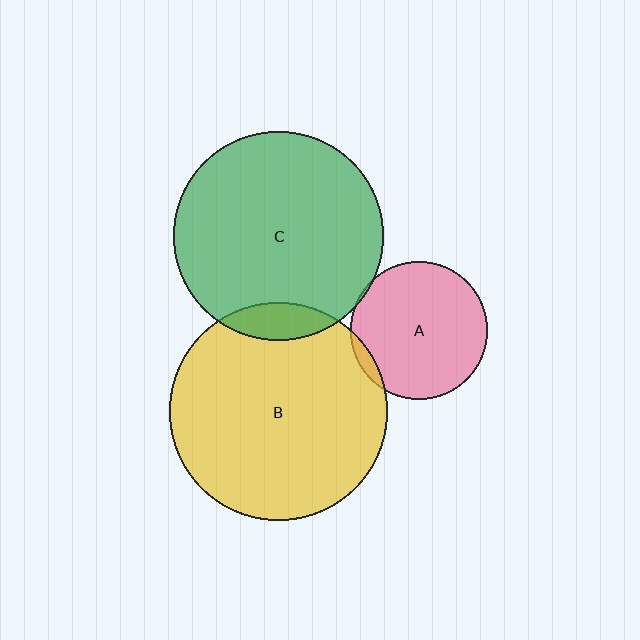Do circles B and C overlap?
Yes.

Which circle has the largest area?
Circle B (yellow).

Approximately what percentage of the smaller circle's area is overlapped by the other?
Approximately 10%.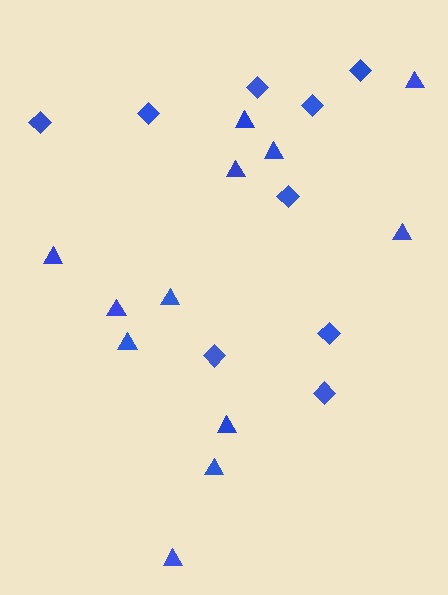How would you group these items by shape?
There are 2 groups: one group of diamonds (9) and one group of triangles (12).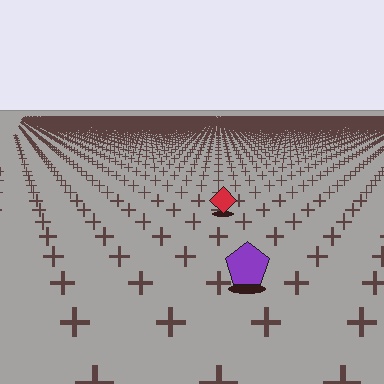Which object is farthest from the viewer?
The red diamond is farthest from the viewer. It appears smaller and the ground texture around it is denser.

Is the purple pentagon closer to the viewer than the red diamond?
Yes. The purple pentagon is closer — you can tell from the texture gradient: the ground texture is coarser near it.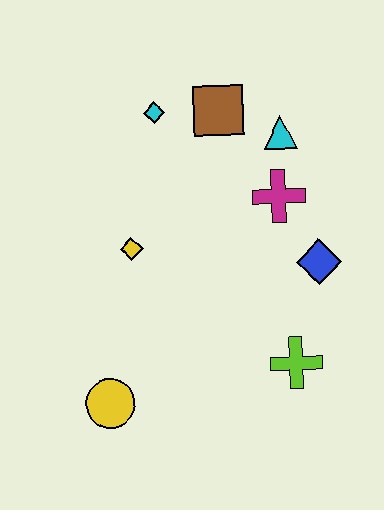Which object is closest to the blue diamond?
The magenta cross is closest to the blue diamond.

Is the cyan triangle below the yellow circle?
No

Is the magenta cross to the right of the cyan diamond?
Yes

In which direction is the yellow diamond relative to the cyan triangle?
The yellow diamond is to the left of the cyan triangle.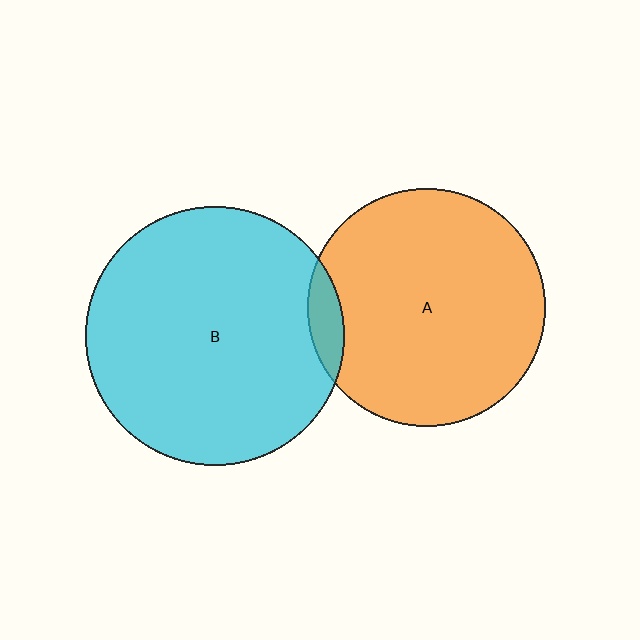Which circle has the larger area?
Circle B (cyan).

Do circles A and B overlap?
Yes.